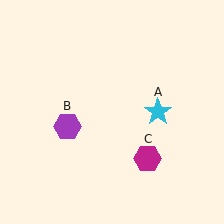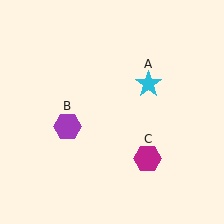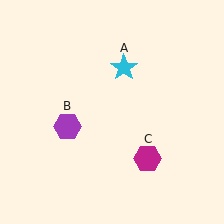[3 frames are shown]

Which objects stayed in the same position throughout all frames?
Purple hexagon (object B) and magenta hexagon (object C) remained stationary.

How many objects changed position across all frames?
1 object changed position: cyan star (object A).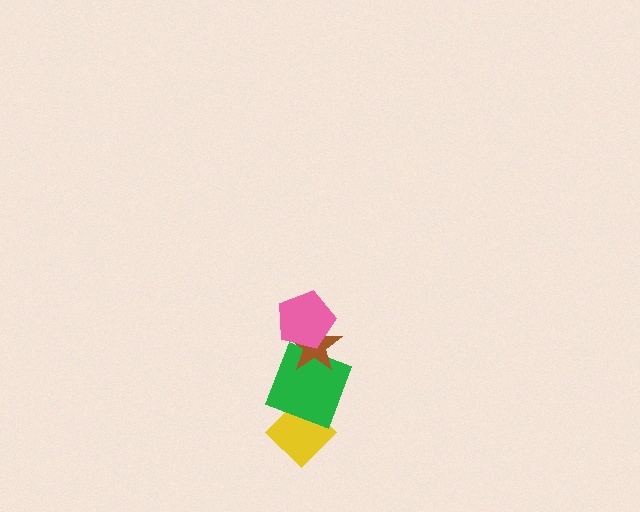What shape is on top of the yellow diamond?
The green square is on top of the yellow diamond.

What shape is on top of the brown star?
The pink pentagon is on top of the brown star.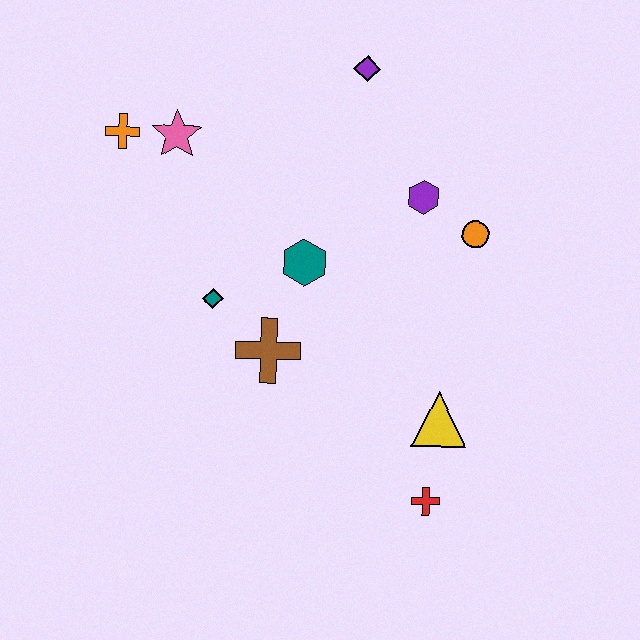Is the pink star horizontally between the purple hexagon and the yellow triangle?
No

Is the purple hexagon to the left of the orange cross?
No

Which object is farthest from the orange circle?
The orange cross is farthest from the orange circle.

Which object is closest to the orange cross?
The pink star is closest to the orange cross.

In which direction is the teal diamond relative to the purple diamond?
The teal diamond is below the purple diamond.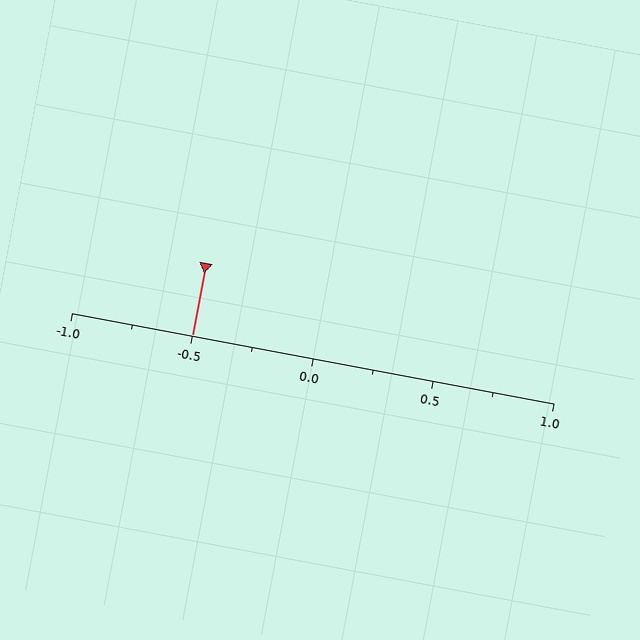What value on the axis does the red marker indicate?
The marker indicates approximately -0.5.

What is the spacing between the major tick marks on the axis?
The major ticks are spaced 0.5 apart.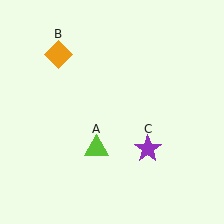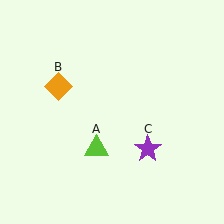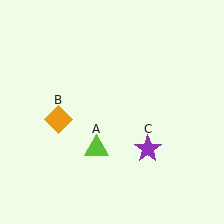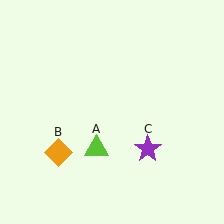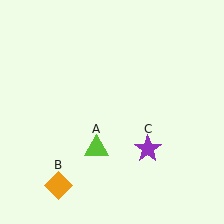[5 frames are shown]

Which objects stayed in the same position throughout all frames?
Lime triangle (object A) and purple star (object C) remained stationary.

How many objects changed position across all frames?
1 object changed position: orange diamond (object B).